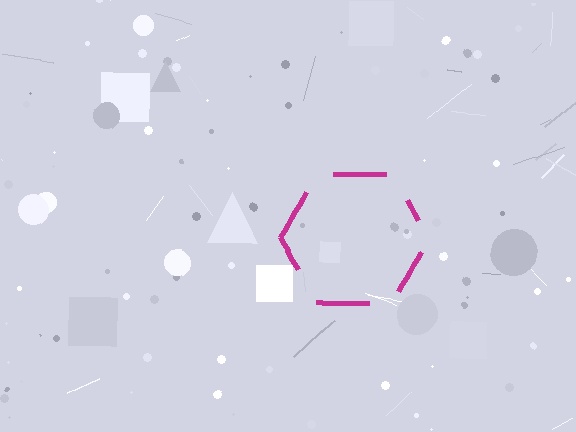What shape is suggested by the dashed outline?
The dashed outline suggests a hexagon.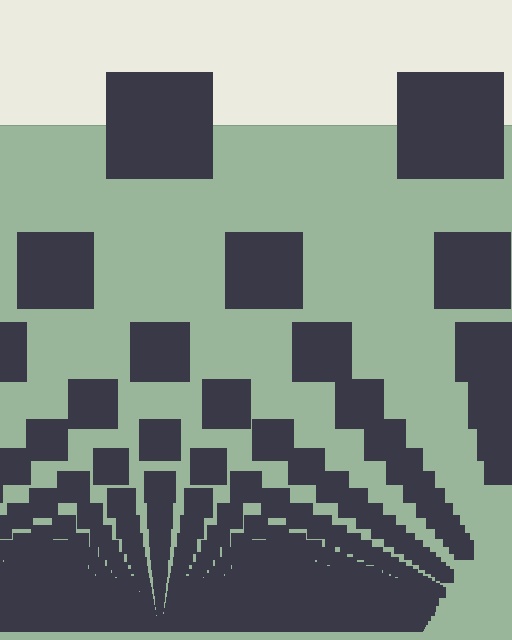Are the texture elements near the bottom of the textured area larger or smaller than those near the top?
Smaller. The gradient is inverted — elements near the bottom are smaller and denser.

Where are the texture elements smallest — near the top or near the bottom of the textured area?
Near the bottom.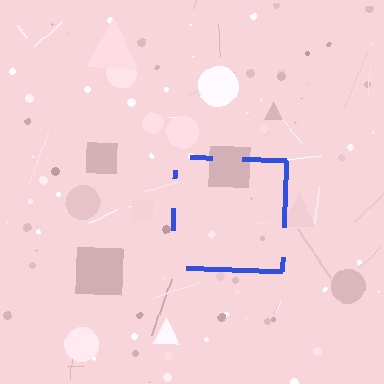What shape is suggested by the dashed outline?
The dashed outline suggests a square.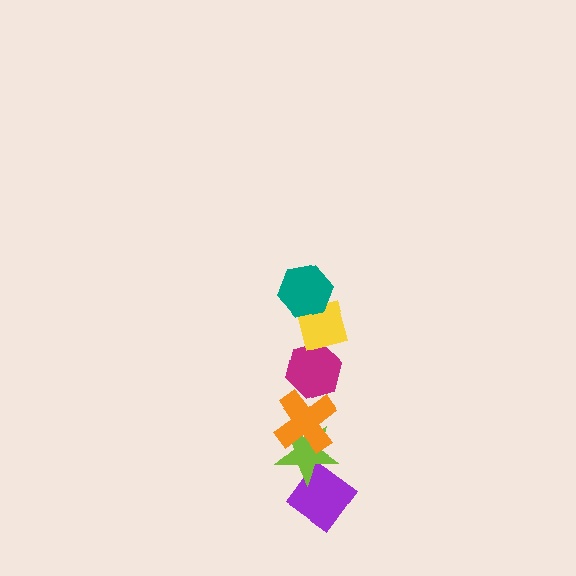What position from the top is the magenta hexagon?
The magenta hexagon is 3rd from the top.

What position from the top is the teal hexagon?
The teal hexagon is 1st from the top.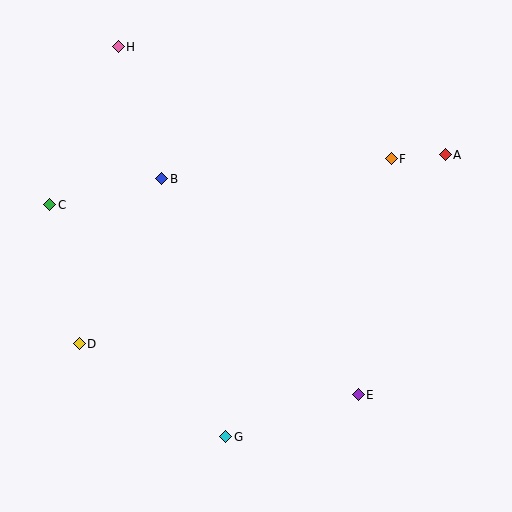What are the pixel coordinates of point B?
Point B is at (162, 179).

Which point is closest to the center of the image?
Point B at (162, 179) is closest to the center.